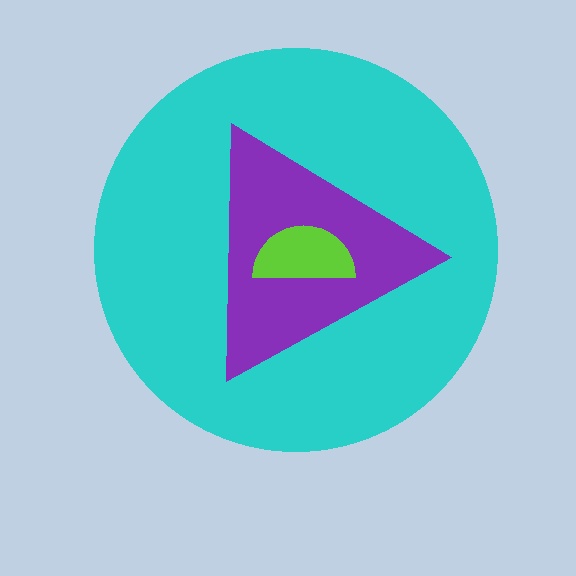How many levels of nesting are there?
3.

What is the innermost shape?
The lime semicircle.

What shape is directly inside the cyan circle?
The purple triangle.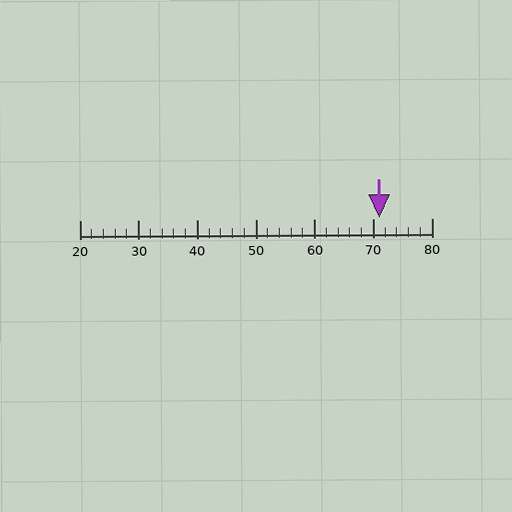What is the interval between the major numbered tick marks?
The major tick marks are spaced 10 units apart.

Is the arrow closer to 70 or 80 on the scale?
The arrow is closer to 70.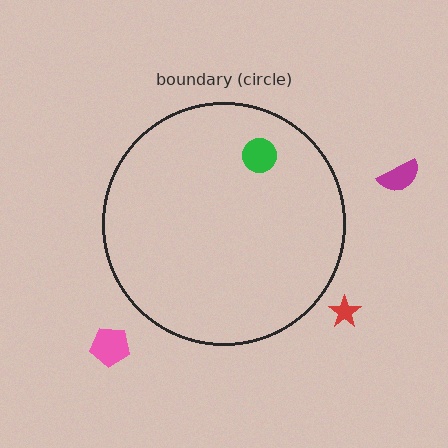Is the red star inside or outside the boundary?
Outside.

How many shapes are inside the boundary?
1 inside, 3 outside.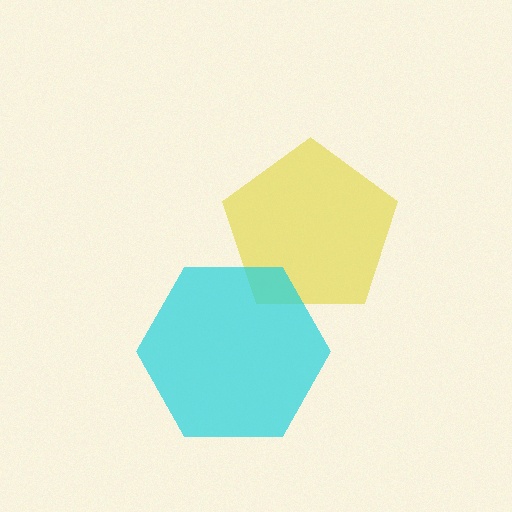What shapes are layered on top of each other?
The layered shapes are: a yellow pentagon, a cyan hexagon.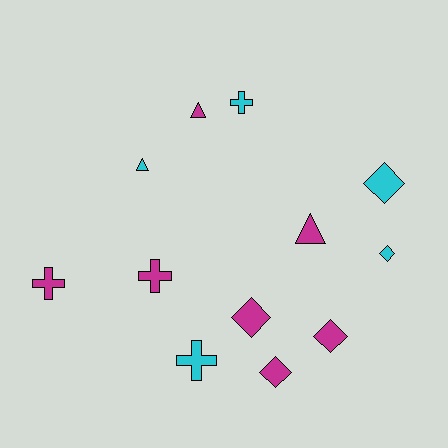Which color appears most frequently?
Magenta, with 7 objects.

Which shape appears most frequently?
Diamond, with 5 objects.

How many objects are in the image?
There are 12 objects.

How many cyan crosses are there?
There are 2 cyan crosses.